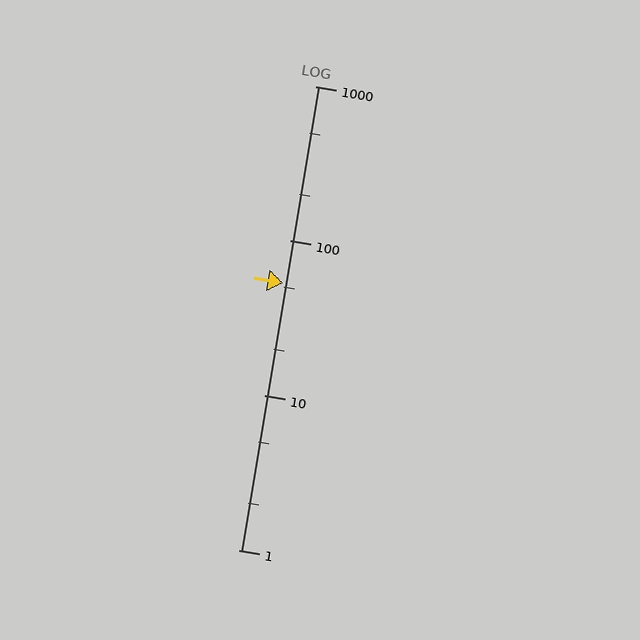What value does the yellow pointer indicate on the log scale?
The pointer indicates approximately 53.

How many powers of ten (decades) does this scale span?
The scale spans 3 decades, from 1 to 1000.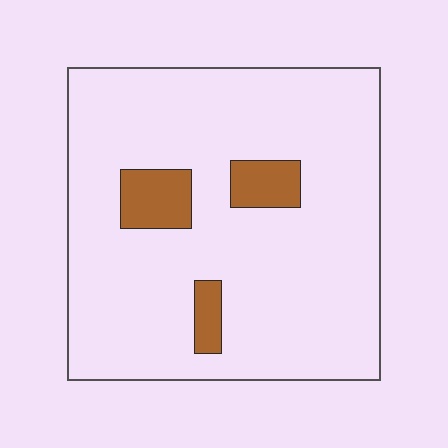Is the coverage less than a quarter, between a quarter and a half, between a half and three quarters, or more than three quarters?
Less than a quarter.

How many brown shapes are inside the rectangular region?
3.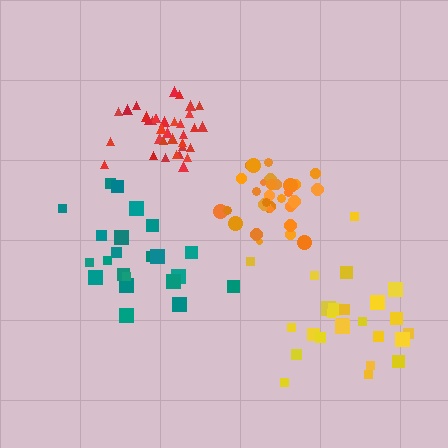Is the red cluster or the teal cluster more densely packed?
Red.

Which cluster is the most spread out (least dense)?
Yellow.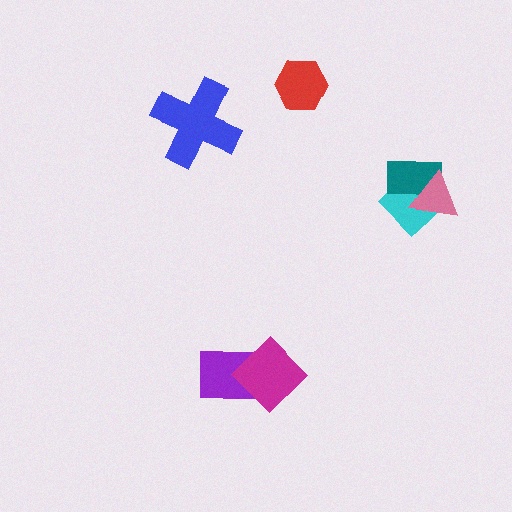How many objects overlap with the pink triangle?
2 objects overlap with the pink triangle.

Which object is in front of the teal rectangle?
The pink triangle is in front of the teal rectangle.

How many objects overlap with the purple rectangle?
1 object overlaps with the purple rectangle.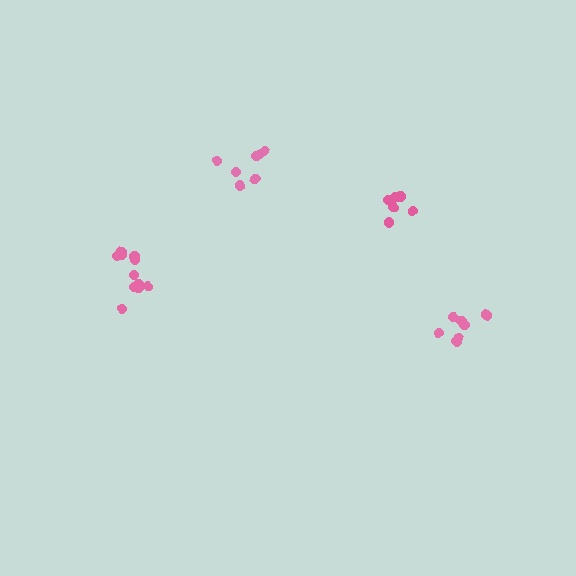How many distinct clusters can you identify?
There are 4 distinct clusters.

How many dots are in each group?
Group 1: 7 dots, Group 2: 6 dots, Group 3: 11 dots, Group 4: 7 dots (31 total).